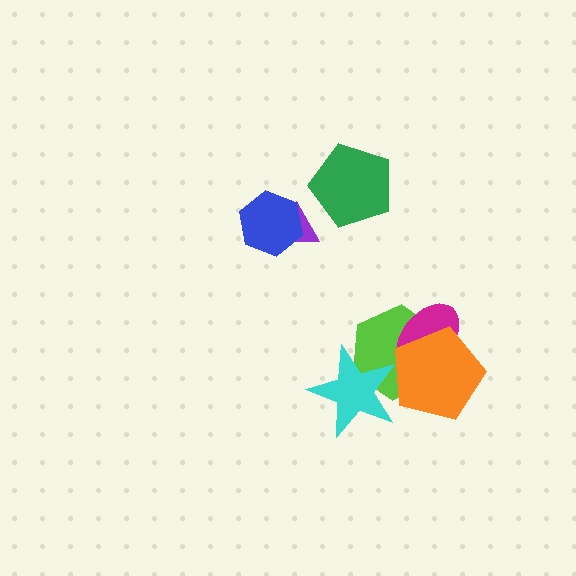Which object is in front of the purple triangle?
The blue hexagon is in front of the purple triangle.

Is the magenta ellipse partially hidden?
Yes, it is partially covered by another shape.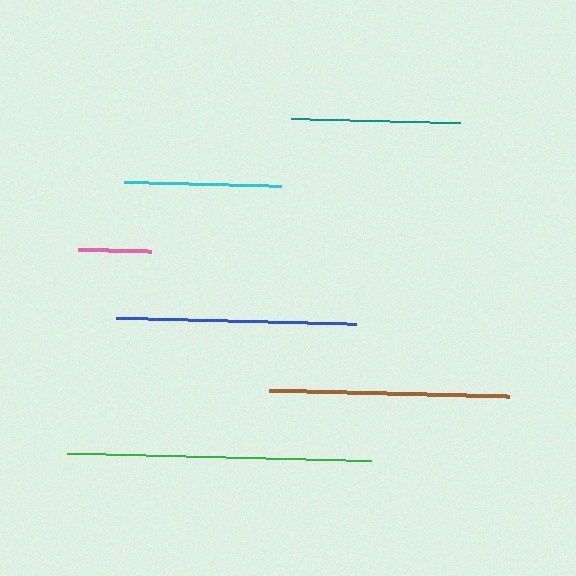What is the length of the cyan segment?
The cyan segment is approximately 157 pixels long.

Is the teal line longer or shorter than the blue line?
The blue line is longer than the teal line.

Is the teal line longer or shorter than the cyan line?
The teal line is longer than the cyan line.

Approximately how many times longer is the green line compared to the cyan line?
The green line is approximately 1.9 times the length of the cyan line.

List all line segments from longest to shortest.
From longest to shortest: green, brown, blue, teal, cyan, pink.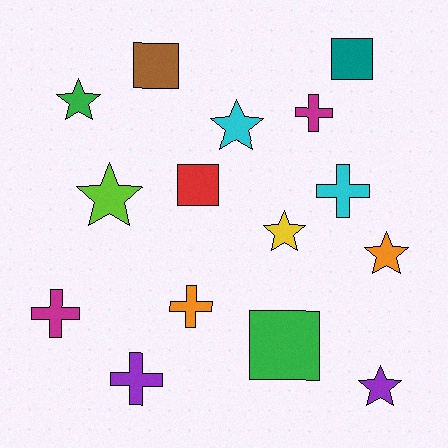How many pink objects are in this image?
There are no pink objects.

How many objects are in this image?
There are 15 objects.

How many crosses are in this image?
There are 5 crosses.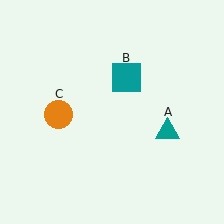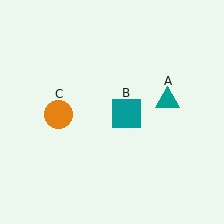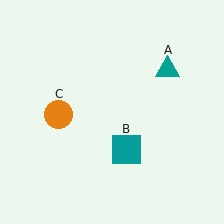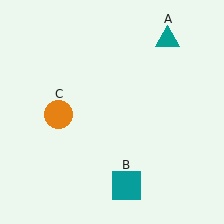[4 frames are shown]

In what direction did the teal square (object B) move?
The teal square (object B) moved down.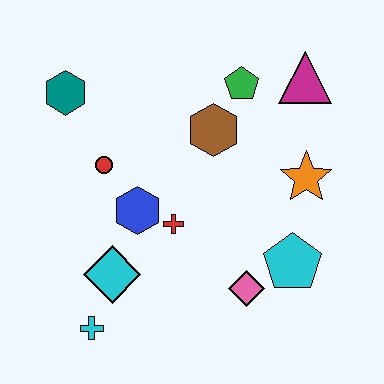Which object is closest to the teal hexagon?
The red circle is closest to the teal hexagon.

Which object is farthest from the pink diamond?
The teal hexagon is farthest from the pink diamond.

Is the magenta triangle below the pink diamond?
No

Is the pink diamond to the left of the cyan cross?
No